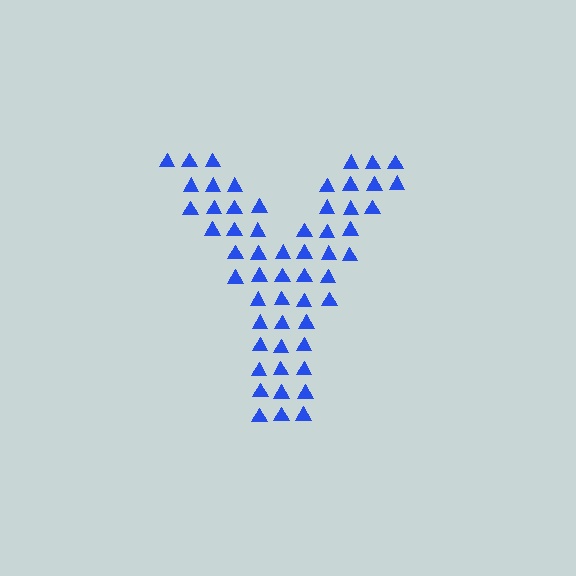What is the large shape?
The large shape is the letter Y.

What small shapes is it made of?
It is made of small triangles.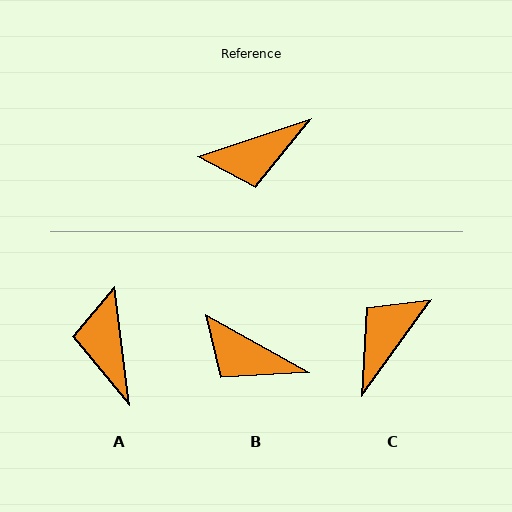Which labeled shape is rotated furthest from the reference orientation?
C, about 145 degrees away.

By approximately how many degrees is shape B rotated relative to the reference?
Approximately 48 degrees clockwise.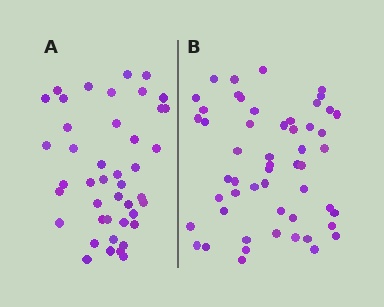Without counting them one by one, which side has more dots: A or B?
Region B (the right region) has more dots.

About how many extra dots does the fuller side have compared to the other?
Region B has roughly 10 or so more dots than region A.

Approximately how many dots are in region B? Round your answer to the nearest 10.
About 50 dots. (The exact count is 53, which rounds to 50.)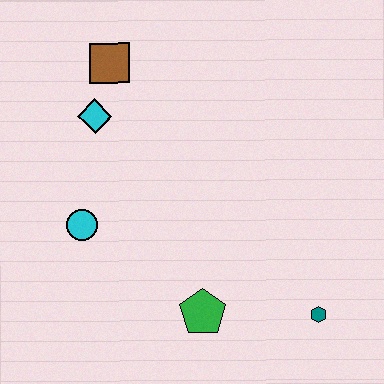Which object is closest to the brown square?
The cyan diamond is closest to the brown square.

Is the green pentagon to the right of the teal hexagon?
No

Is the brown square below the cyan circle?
No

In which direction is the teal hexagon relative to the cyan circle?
The teal hexagon is to the right of the cyan circle.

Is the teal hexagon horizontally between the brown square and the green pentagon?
No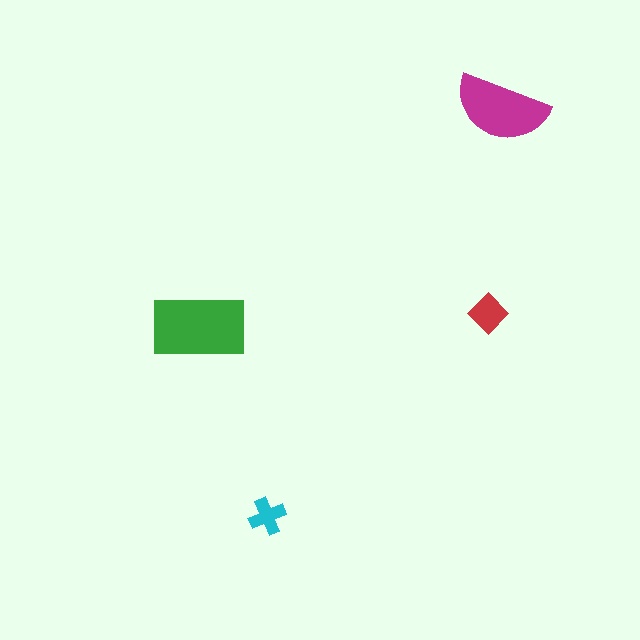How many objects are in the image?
There are 4 objects in the image.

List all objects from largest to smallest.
The green rectangle, the magenta semicircle, the red diamond, the cyan cross.